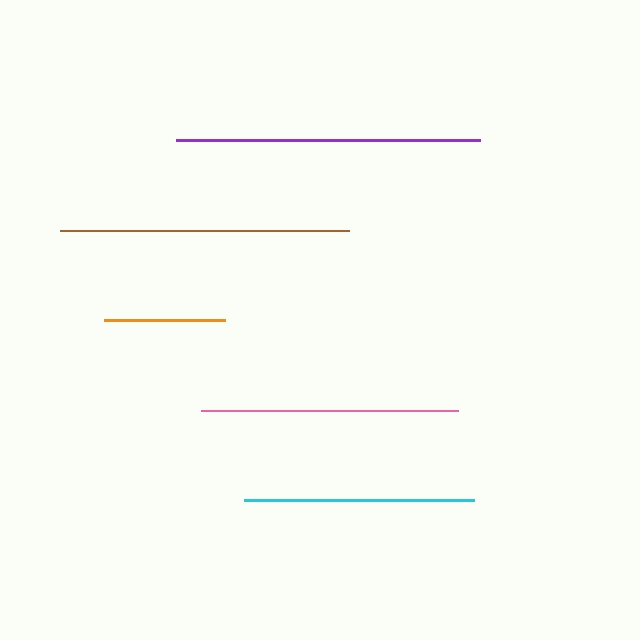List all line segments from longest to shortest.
From longest to shortest: purple, brown, pink, cyan, orange.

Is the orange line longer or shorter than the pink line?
The pink line is longer than the orange line.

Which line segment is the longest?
The purple line is the longest at approximately 304 pixels.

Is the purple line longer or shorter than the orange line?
The purple line is longer than the orange line.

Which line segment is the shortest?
The orange line is the shortest at approximately 120 pixels.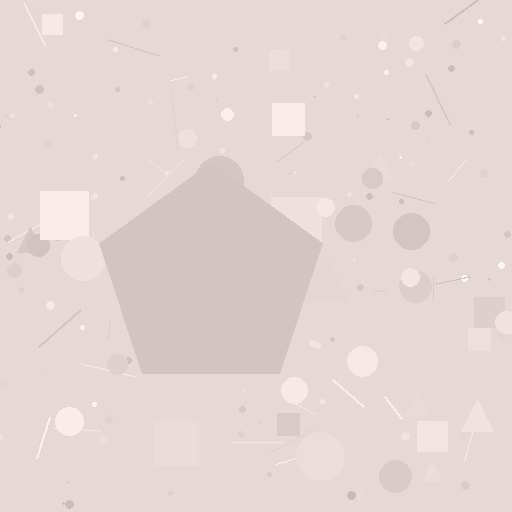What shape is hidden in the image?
A pentagon is hidden in the image.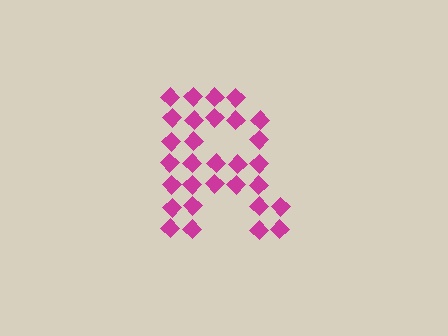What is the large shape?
The large shape is the letter R.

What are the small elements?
The small elements are diamonds.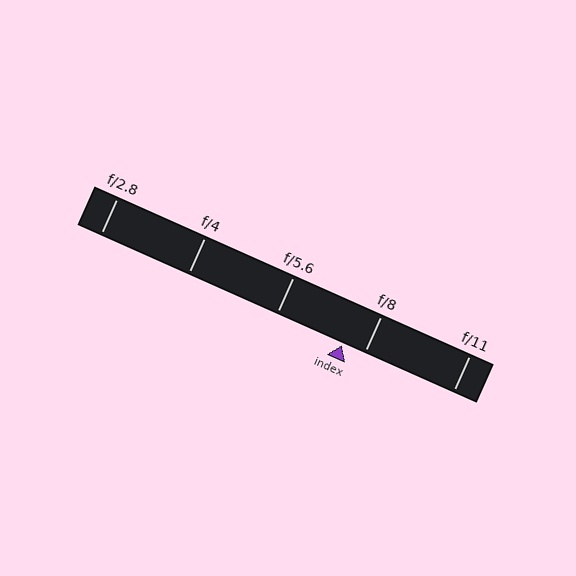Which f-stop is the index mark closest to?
The index mark is closest to f/8.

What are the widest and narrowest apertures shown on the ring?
The widest aperture shown is f/2.8 and the narrowest is f/11.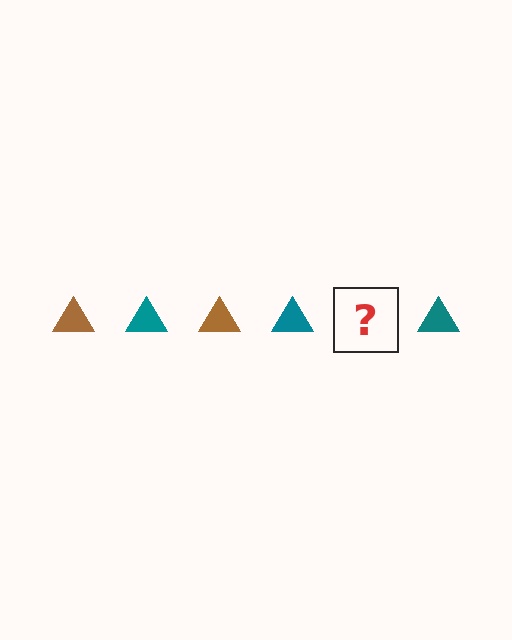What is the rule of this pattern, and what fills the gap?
The rule is that the pattern cycles through brown, teal triangles. The gap should be filled with a brown triangle.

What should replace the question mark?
The question mark should be replaced with a brown triangle.